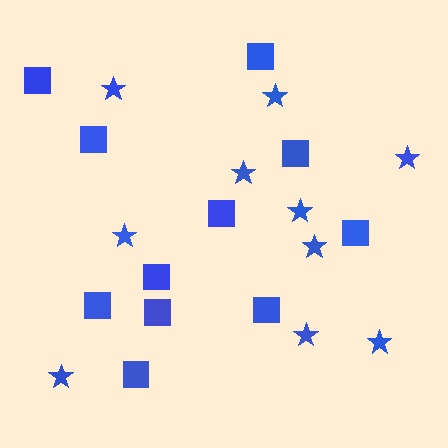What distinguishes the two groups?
There are 2 groups: one group of squares (11) and one group of stars (10).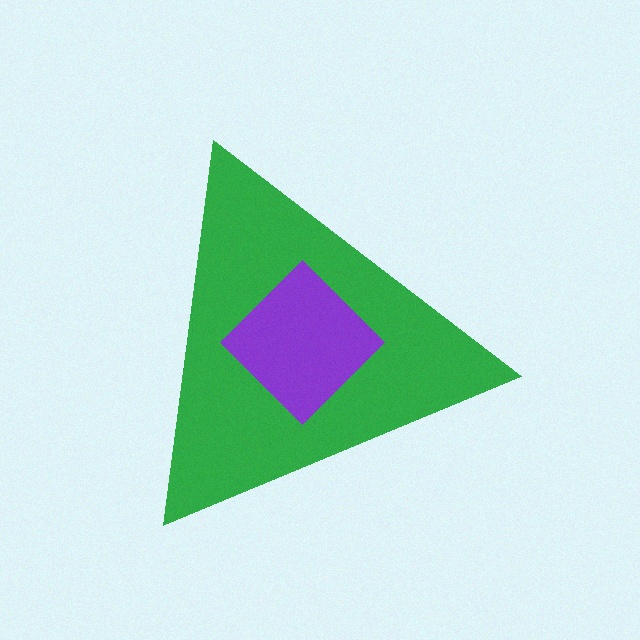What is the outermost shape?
The green triangle.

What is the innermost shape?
The purple diamond.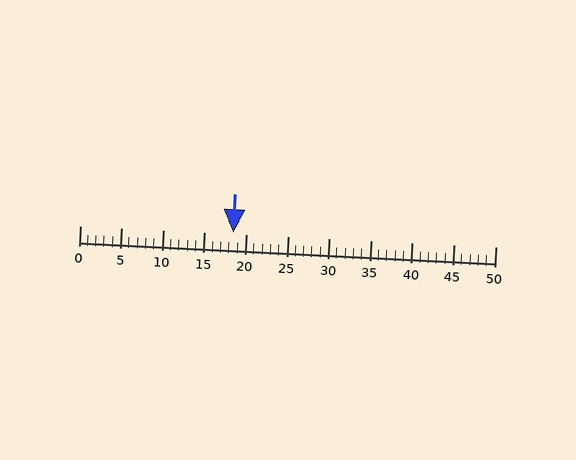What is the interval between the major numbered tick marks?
The major tick marks are spaced 5 units apart.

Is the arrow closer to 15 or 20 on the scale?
The arrow is closer to 20.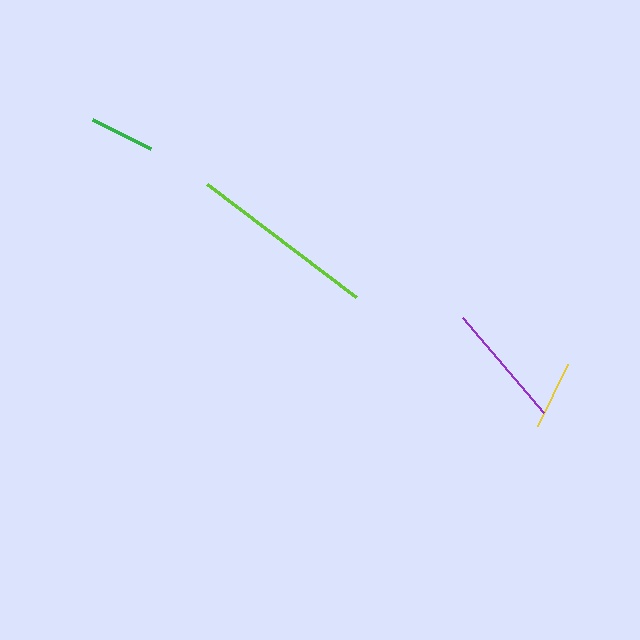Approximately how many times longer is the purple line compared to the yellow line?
The purple line is approximately 1.8 times the length of the yellow line.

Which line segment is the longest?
The lime line is the longest at approximately 187 pixels.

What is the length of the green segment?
The green segment is approximately 65 pixels long.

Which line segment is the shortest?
The green line is the shortest at approximately 65 pixels.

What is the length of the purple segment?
The purple segment is approximately 125 pixels long.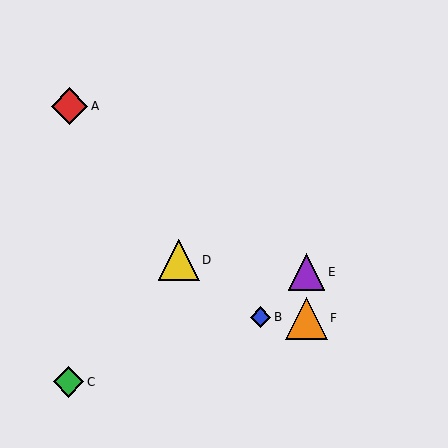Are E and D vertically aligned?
No, E is at x≈306 and D is at x≈179.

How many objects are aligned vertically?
2 objects (E, F) are aligned vertically.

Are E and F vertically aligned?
Yes, both are at x≈306.